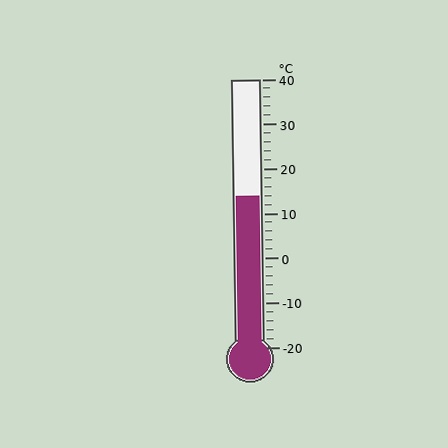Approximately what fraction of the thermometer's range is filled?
The thermometer is filled to approximately 55% of its range.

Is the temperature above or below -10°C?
The temperature is above -10°C.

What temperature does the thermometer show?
The thermometer shows approximately 14°C.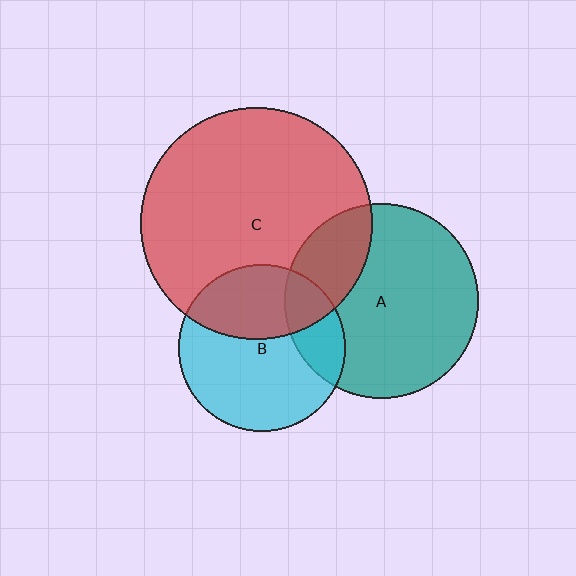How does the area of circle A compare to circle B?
Approximately 1.4 times.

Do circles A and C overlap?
Yes.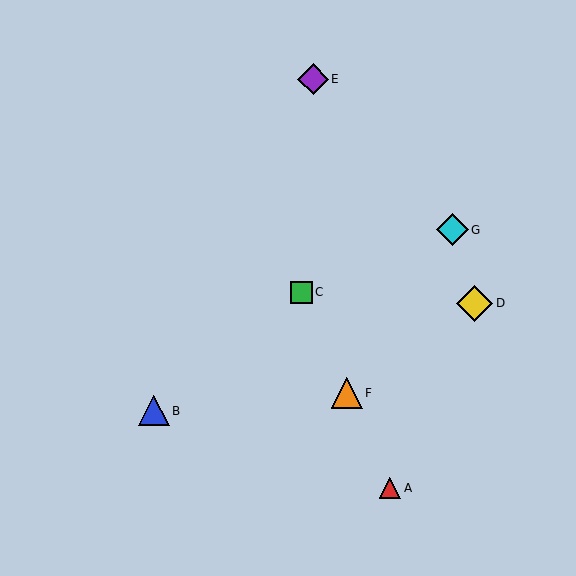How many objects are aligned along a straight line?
3 objects (A, C, F) are aligned along a straight line.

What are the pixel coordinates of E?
Object E is at (313, 79).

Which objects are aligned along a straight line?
Objects A, C, F are aligned along a straight line.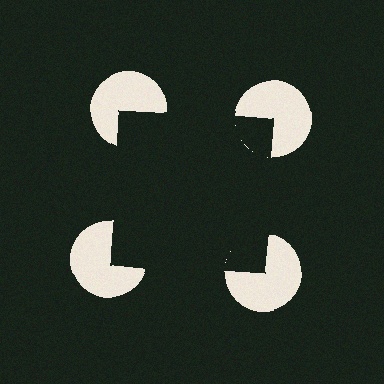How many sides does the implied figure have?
4 sides.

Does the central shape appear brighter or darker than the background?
It typically appears slightly darker than the background, even though no actual brightness change is drawn.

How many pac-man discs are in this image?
There are 4 — one at each vertex of the illusory square.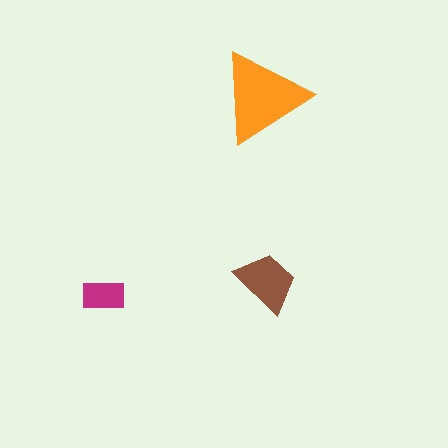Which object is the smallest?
The magenta rectangle.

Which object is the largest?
The orange triangle.